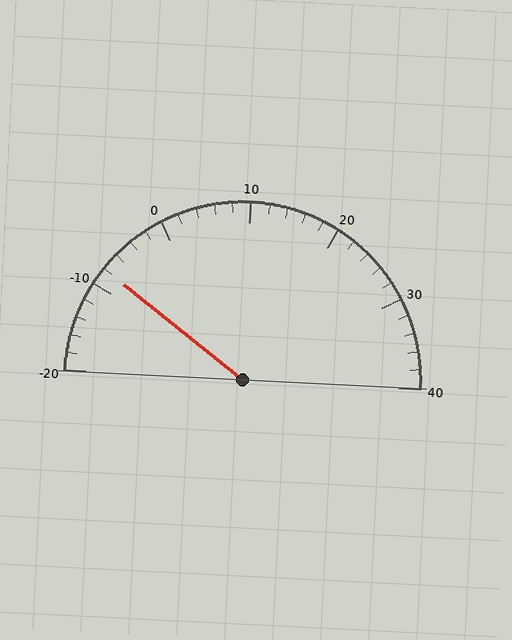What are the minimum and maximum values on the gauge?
The gauge ranges from -20 to 40.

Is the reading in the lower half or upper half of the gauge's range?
The reading is in the lower half of the range (-20 to 40).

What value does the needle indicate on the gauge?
The needle indicates approximately -8.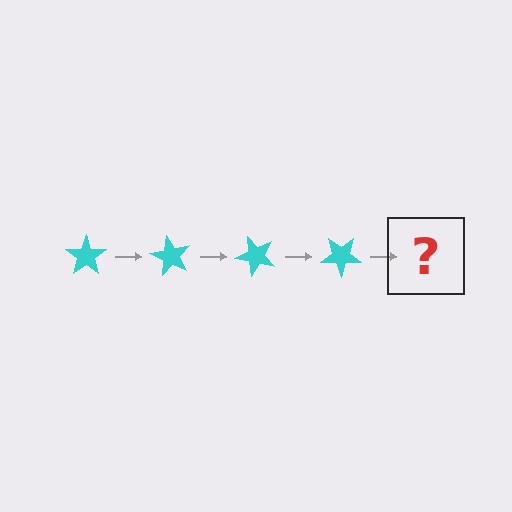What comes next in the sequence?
The next element should be a cyan star rotated 240 degrees.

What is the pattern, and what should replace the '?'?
The pattern is that the star rotates 60 degrees each step. The '?' should be a cyan star rotated 240 degrees.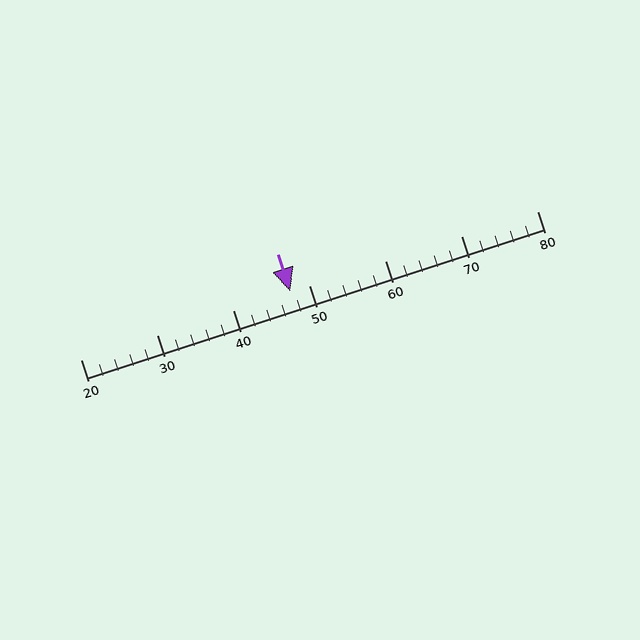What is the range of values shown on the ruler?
The ruler shows values from 20 to 80.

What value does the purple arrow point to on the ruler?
The purple arrow points to approximately 48.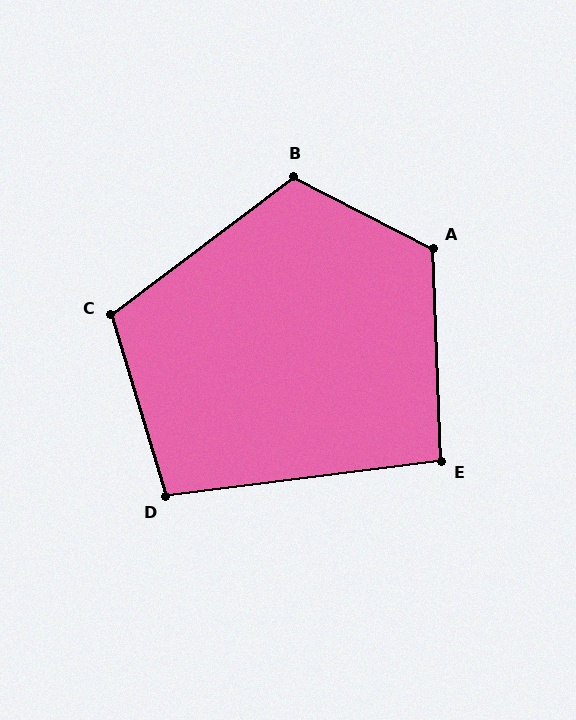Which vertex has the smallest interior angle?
E, at approximately 95 degrees.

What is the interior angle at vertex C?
Approximately 110 degrees (obtuse).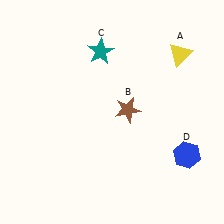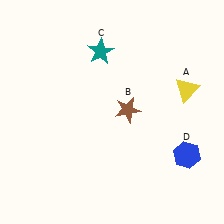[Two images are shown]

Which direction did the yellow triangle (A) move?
The yellow triangle (A) moved down.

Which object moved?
The yellow triangle (A) moved down.